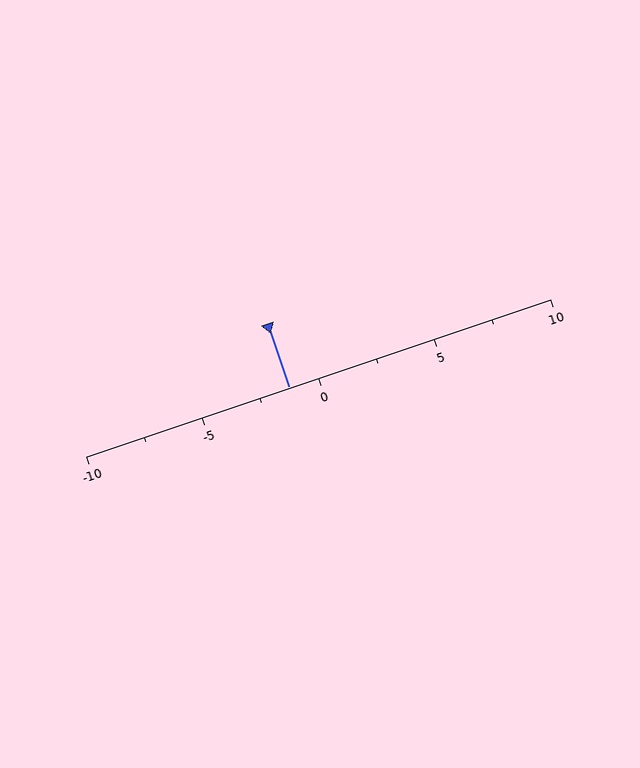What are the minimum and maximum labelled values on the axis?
The axis runs from -10 to 10.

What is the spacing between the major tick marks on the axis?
The major ticks are spaced 5 apart.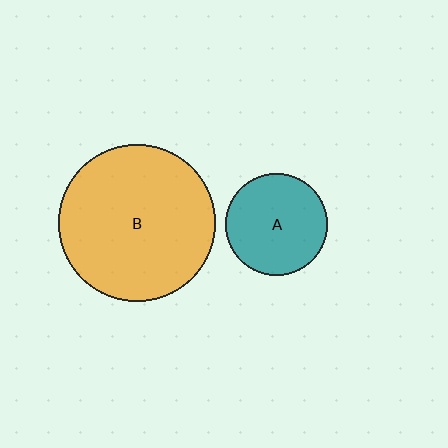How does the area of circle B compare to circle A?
Approximately 2.4 times.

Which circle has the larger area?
Circle B (orange).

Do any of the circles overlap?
No, none of the circles overlap.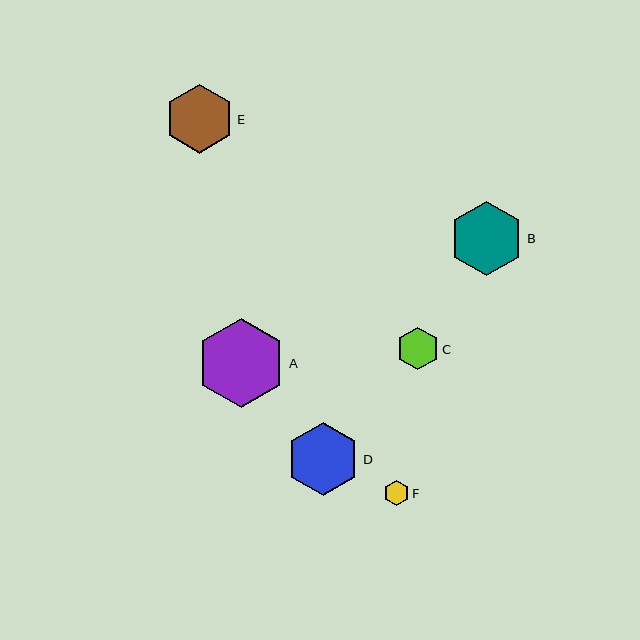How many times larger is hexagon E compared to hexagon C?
Hexagon E is approximately 1.6 times the size of hexagon C.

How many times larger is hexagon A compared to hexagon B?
Hexagon A is approximately 1.2 times the size of hexagon B.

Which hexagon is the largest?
Hexagon A is the largest with a size of approximately 89 pixels.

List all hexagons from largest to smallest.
From largest to smallest: A, B, D, E, C, F.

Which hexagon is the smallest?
Hexagon F is the smallest with a size of approximately 26 pixels.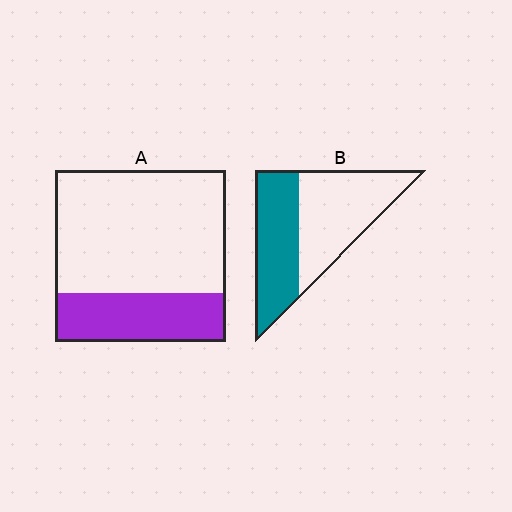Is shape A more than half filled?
No.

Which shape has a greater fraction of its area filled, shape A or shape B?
Shape B.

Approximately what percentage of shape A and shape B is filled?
A is approximately 30% and B is approximately 45%.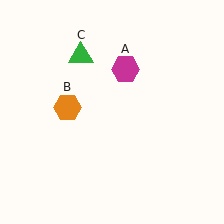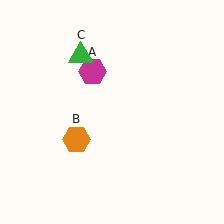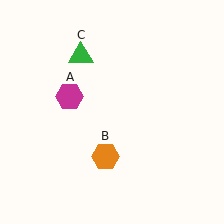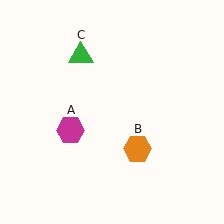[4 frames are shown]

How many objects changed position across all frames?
2 objects changed position: magenta hexagon (object A), orange hexagon (object B).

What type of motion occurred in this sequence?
The magenta hexagon (object A), orange hexagon (object B) rotated counterclockwise around the center of the scene.